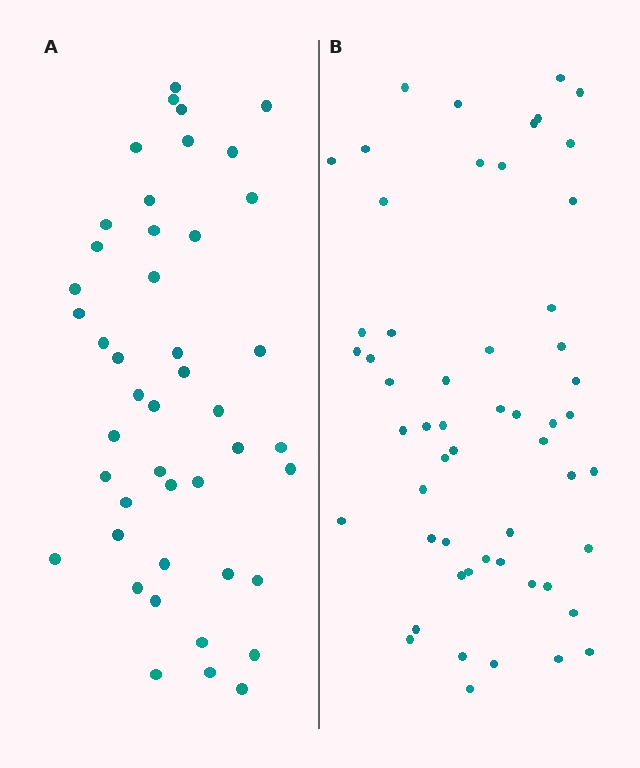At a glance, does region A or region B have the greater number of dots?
Region B (the right region) has more dots.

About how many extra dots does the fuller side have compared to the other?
Region B has roughly 10 or so more dots than region A.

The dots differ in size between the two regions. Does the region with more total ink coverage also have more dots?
No. Region A has more total ink coverage because its dots are larger, but region B actually contains more individual dots. Total area can be misleading — the number of items is what matters here.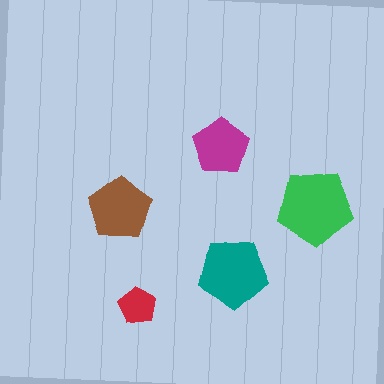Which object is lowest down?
The red pentagon is bottommost.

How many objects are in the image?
There are 5 objects in the image.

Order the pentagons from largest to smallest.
the green one, the teal one, the brown one, the magenta one, the red one.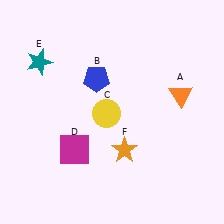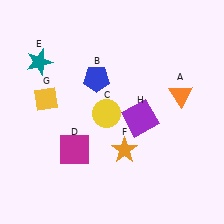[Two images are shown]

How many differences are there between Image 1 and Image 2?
There are 2 differences between the two images.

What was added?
A yellow diamond (G), a purple square (H) were added in Image 2.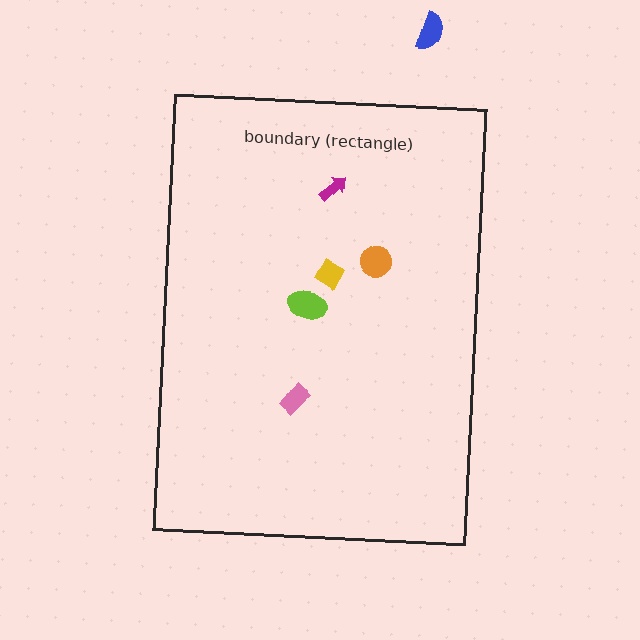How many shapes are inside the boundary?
5 inside, 1 outside.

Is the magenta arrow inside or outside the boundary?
Inside.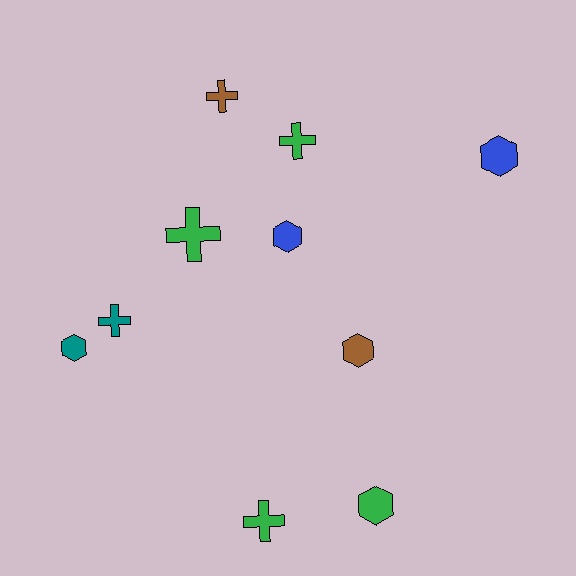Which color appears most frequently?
Green, with 4 objects.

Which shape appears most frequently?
Hexagon, with 5 objects.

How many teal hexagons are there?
There is 1 teal hexagon.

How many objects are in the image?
There are 10 objects.